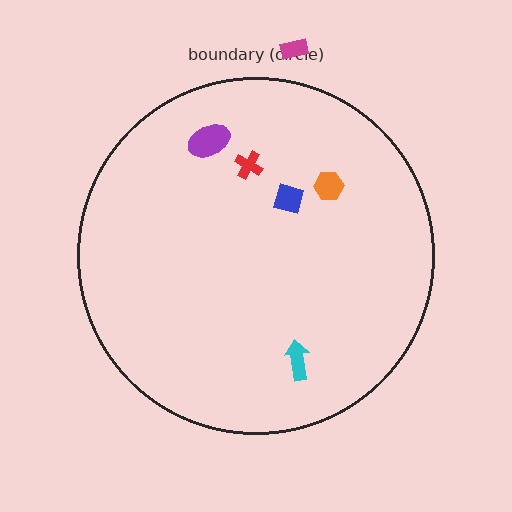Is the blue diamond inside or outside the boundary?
Inside.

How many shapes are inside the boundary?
5 inside, 1 outside.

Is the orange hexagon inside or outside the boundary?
Inside.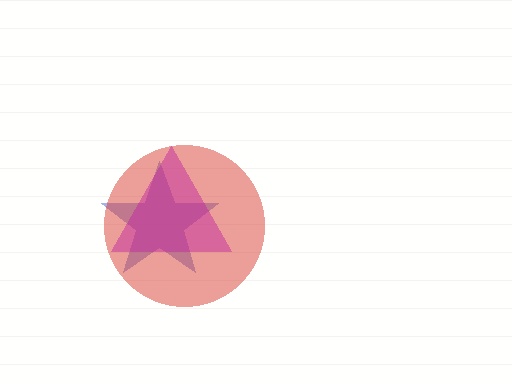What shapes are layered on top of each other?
The layered shapes are: a blue star, a red circle, a magenta triangle.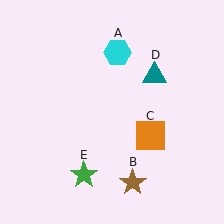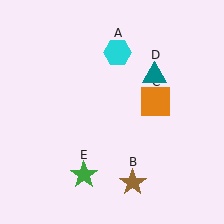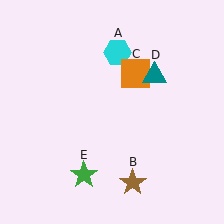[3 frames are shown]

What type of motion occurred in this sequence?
The orange square (object C) rotated counterclockwise around the center of the scene.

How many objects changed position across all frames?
1 object changed position: orange square (object C).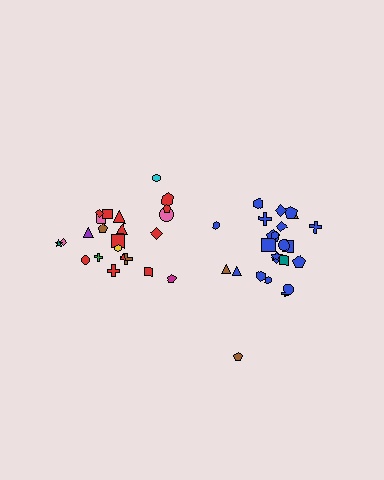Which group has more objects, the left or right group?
The right group.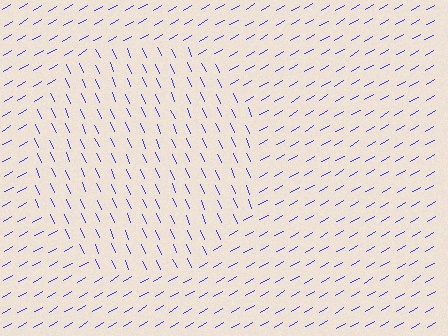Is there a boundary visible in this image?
Yes, there is a texture boundary formed by a change in line orientation.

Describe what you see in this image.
The image is filled with small blue line segments. A circle region in the image has lines oriented differently from the surrounding lines, creating a visible texture boundary.